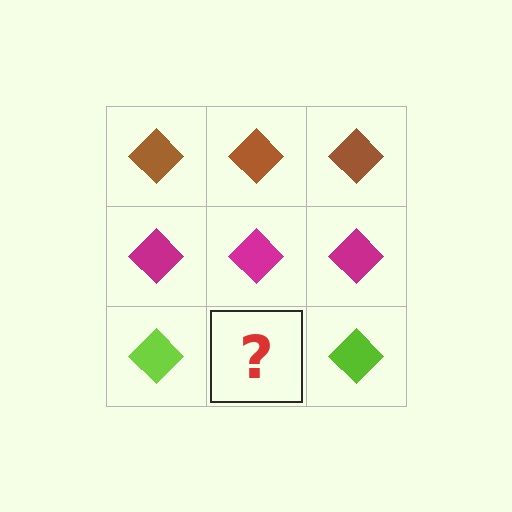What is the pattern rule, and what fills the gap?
The rule is that each row has a consistent color. The gap should be filled with a lime diamond.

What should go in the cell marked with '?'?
The missing cell should contain a lime diamond.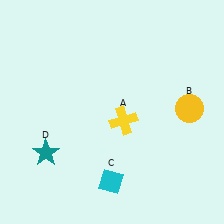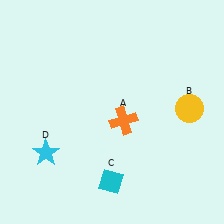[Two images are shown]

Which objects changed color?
A changed from yellow to orange. D changed from teal to cyan.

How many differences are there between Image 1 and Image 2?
There are 2 differences between the two images.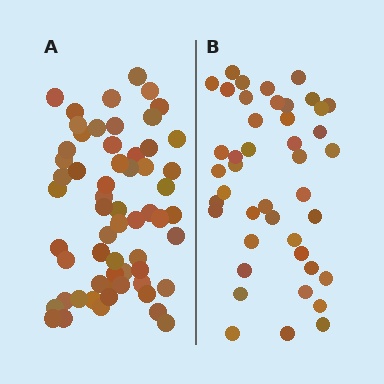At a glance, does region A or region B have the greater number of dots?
Region A (the left region) has more dots.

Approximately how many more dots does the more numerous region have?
Region A has approximately 15 more dots than region B.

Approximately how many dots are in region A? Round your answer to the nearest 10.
About 60 dots.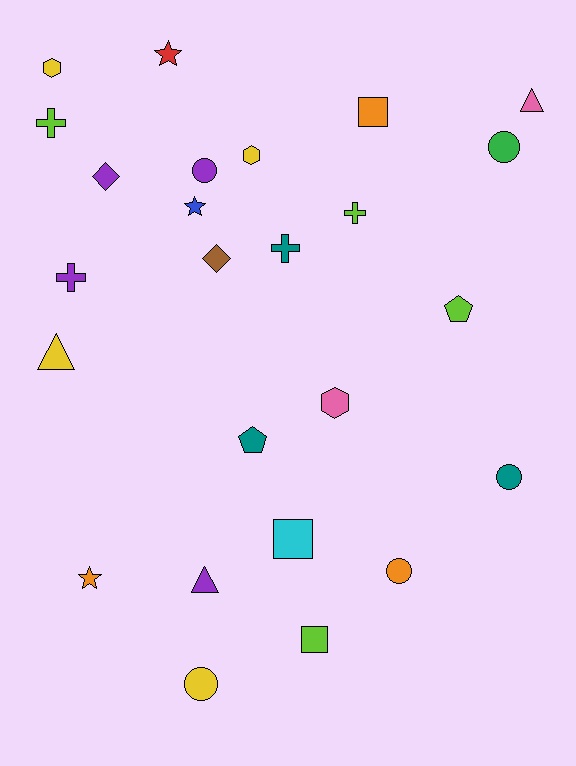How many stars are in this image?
There are 3 stars.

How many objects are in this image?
There are 25 objects.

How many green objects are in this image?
There is 1 green object.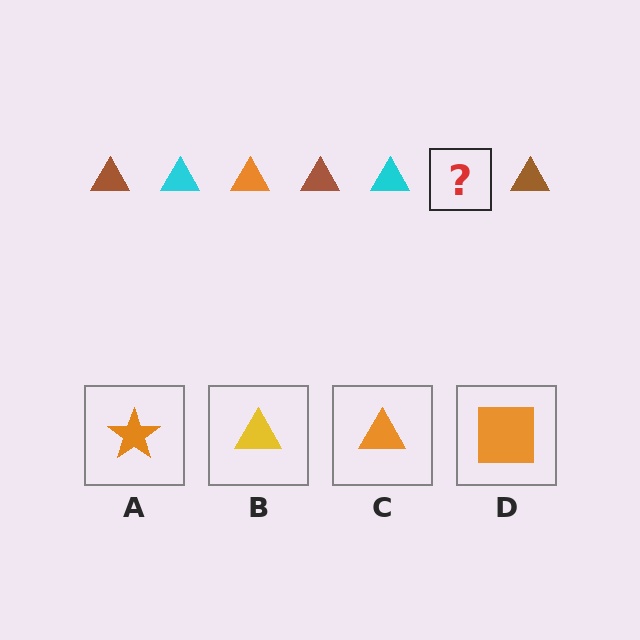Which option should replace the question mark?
Option C.